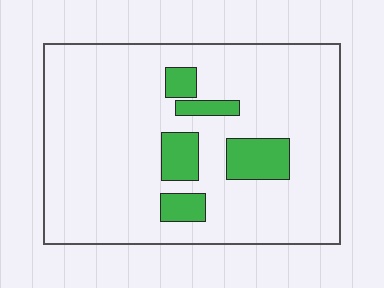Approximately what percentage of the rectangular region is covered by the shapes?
Approximately 15%.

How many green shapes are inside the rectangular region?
5.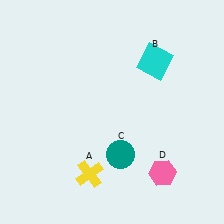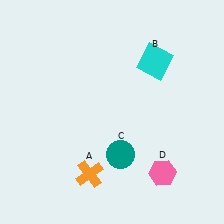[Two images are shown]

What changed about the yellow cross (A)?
In Image 1, A is yellow. In Image 2, it changed to orange.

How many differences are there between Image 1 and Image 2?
There is 1 difference between the two images.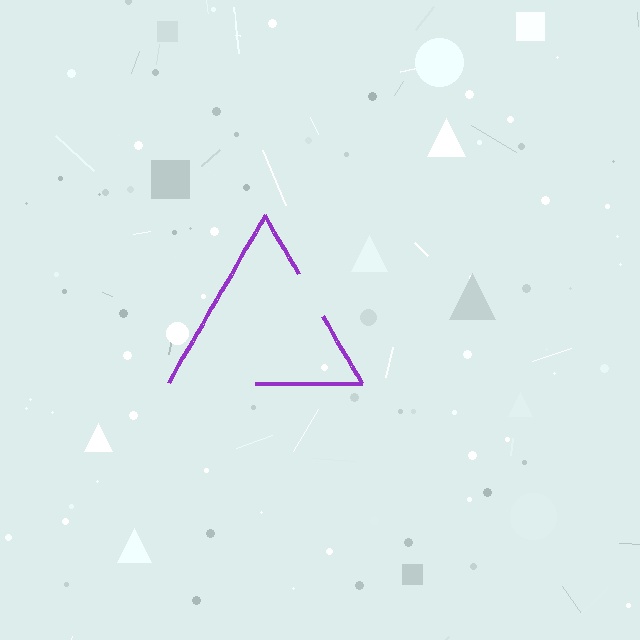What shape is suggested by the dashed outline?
The dashed outline suggests a triangle.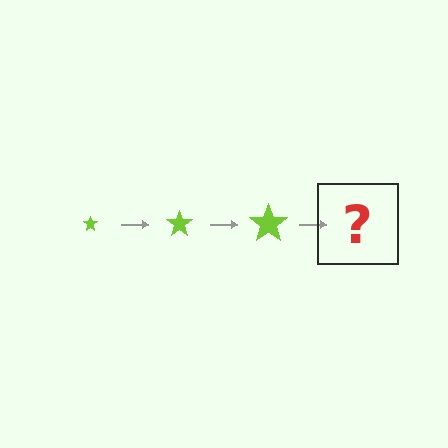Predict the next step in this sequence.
The next step is a lime star, larger than the previous one.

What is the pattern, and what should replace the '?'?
The pattern is that the star gets progressively larger each step. The '?' should be a lime star, larger than the previous one.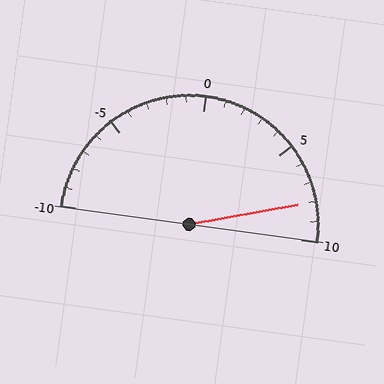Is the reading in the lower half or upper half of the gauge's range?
The reading is in the upper half of the range (-10 to 10).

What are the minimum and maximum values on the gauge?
The gauge ranges from -10 to 10.